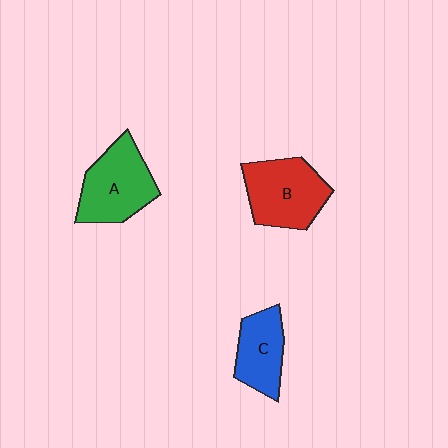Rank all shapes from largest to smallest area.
From largest to smallest: B (red), A (green), C (blue).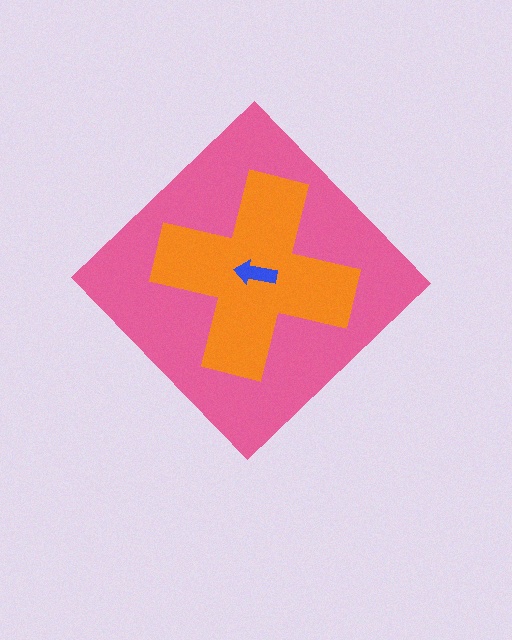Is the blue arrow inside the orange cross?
Yes.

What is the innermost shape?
The blue arrow.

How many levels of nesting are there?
3.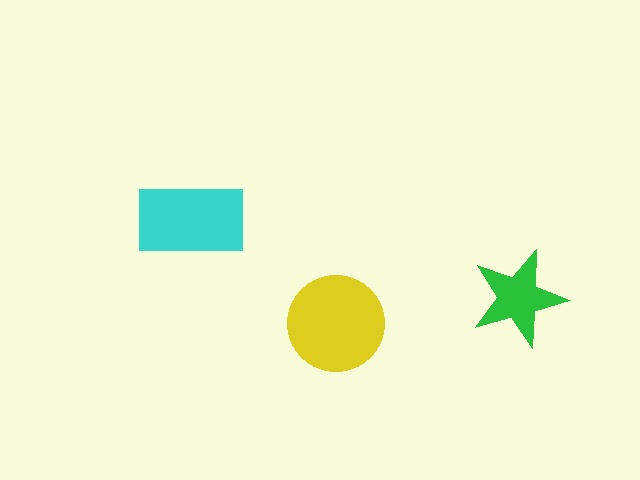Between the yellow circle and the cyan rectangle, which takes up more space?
The yellow circle.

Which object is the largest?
The yellow circle.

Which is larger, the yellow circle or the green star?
The yellow circle.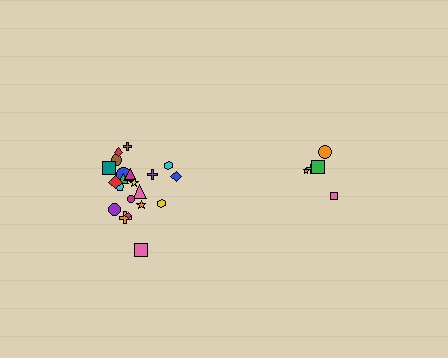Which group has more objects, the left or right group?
The left group.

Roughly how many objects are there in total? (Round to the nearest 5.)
Roughly 25 objects in total.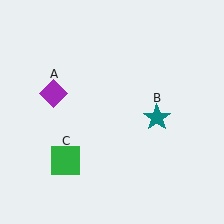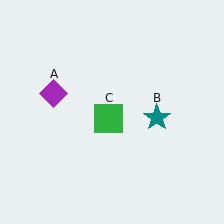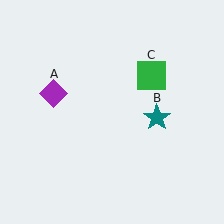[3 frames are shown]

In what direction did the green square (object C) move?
The green square (object C) moved up and to the right.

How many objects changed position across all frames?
1 object changed position: green square (object C).